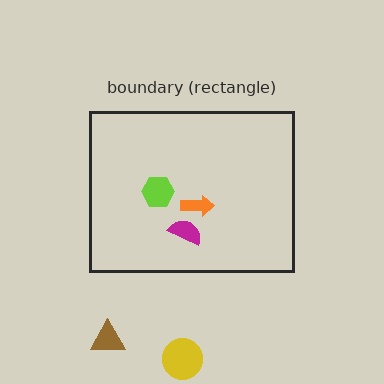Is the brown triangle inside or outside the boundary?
Outside.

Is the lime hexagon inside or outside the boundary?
Inside.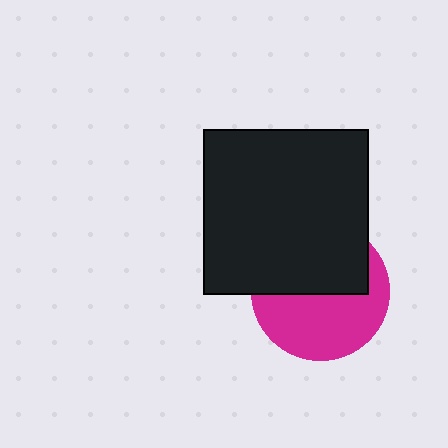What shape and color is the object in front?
The object in front is a black square.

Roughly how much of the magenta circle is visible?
About half of it is visible (roughly 51%).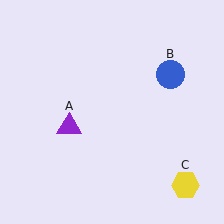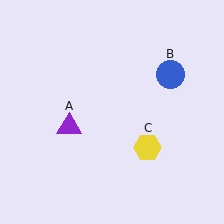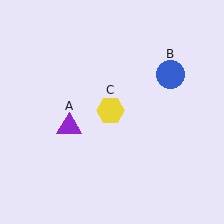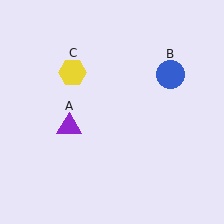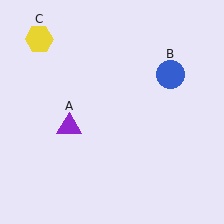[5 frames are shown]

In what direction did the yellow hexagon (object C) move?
The yellow hexagon (object C) moved up and to the left.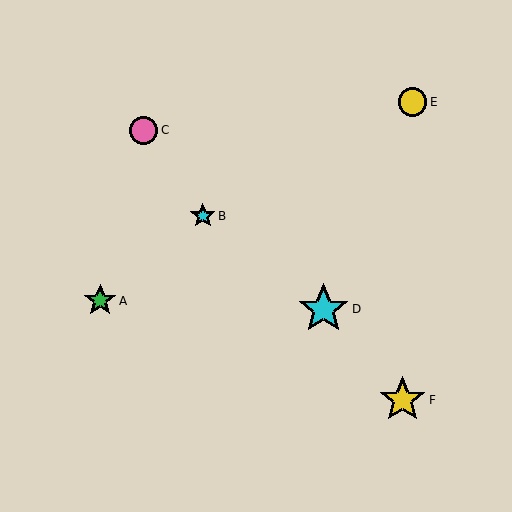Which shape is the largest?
The cyan star (labeled D) is the largest.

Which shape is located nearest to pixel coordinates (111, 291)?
The green star (labeled A) at (100, 301) is nearest to that location.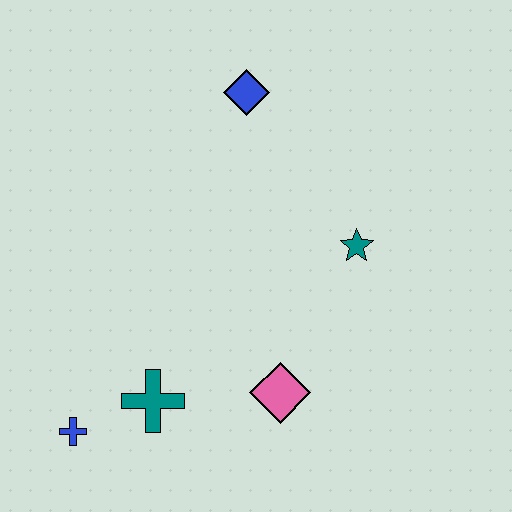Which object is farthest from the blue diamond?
The blue cross is farthest from the blue diamond.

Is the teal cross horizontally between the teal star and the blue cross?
Yes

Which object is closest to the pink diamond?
The teal cross is closest to the pink diamond.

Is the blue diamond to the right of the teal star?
No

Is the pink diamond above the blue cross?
Yes